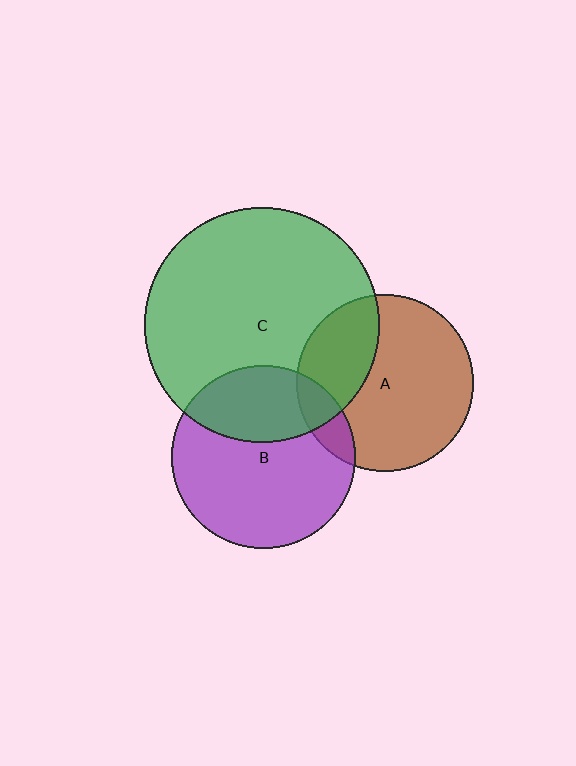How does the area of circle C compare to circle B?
Approximately 1.6 times.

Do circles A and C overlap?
Yes.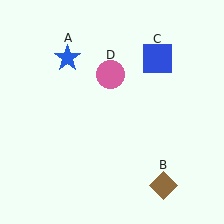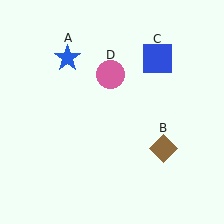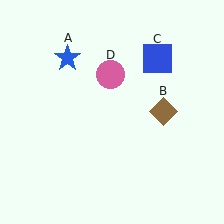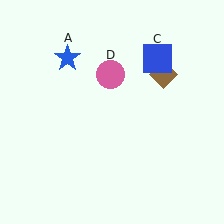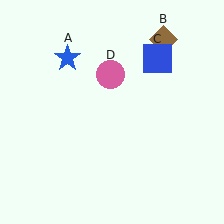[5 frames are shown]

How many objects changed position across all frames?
1 object changed position: brown diamond (object B).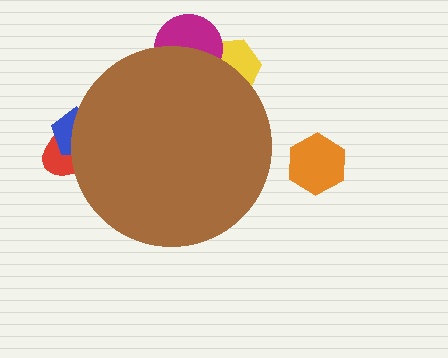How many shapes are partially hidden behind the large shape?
4 shapes are partially hidden.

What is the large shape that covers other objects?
A brown circle.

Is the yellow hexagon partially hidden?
Yes, the yellow hexagon is partially hidden behind the brown circle.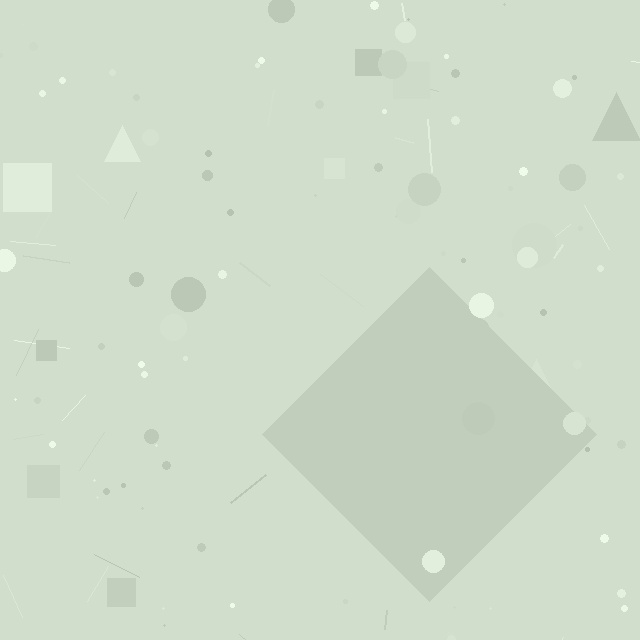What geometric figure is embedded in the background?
A diamond is embedded in the background.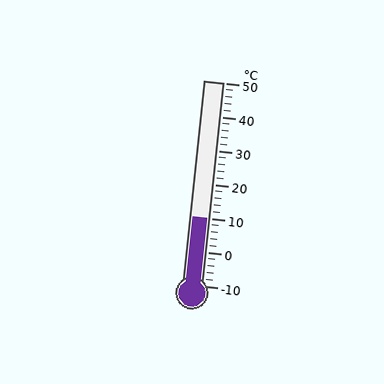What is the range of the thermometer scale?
The thermometer scale ranges from -10°C to 50°C.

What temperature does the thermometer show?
The thermometer shows approximately 10°C.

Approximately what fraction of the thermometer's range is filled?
The thermometer is filled to approximately 35% of its range.